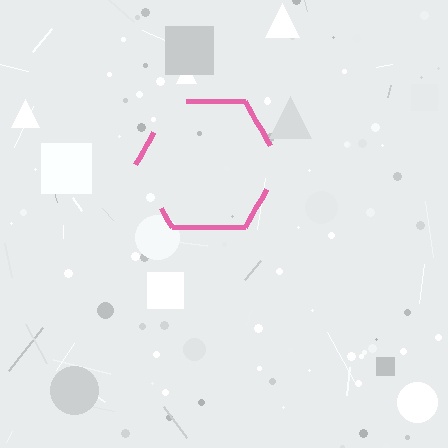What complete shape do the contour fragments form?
The contour fragments form a hexagon.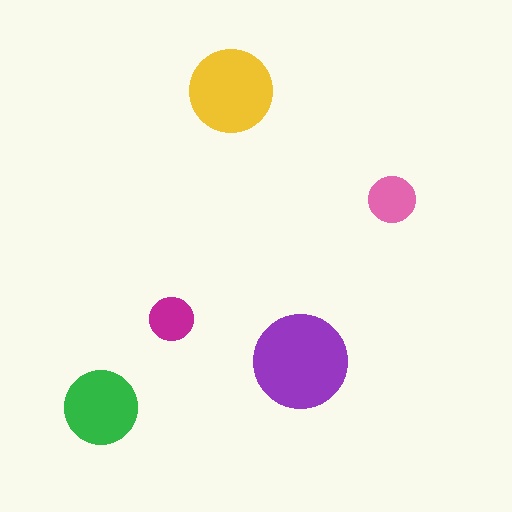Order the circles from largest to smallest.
the purple one, the yellow one, the green one, the pink one, the magenta one.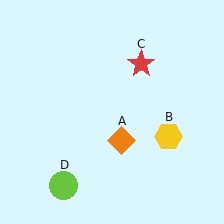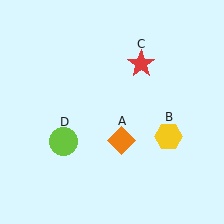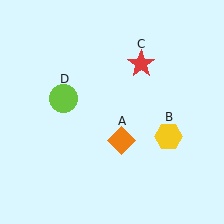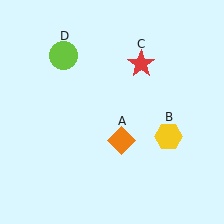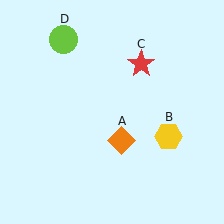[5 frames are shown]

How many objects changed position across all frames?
1 object changed position: lime circle (object D).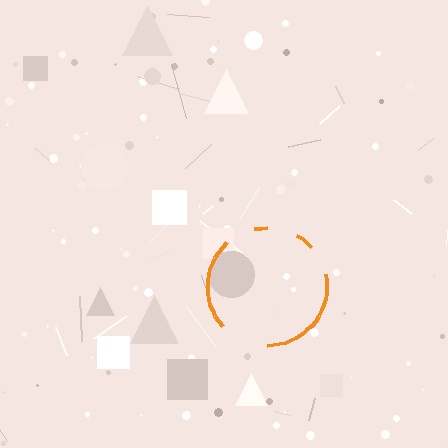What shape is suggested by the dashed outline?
The dashed outline suggests a circle.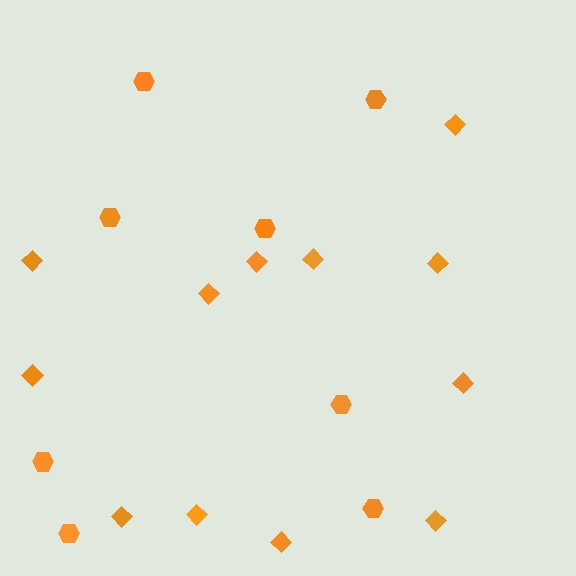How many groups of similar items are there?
There are 2 groups: one group of diamonds (12) and one group of hexagons (8).